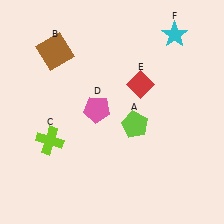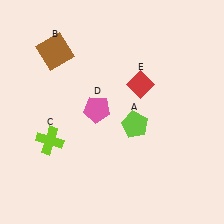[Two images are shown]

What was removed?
The cyan star (F) was removed in Image 2.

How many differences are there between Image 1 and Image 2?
There is 1 difference between the two images.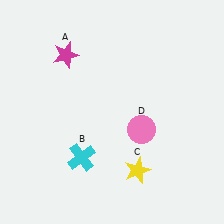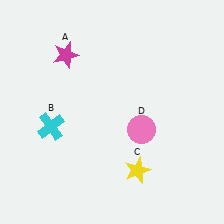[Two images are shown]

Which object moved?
The cyan cross (B) moved up.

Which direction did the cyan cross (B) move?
The cyan cross (B) moved up.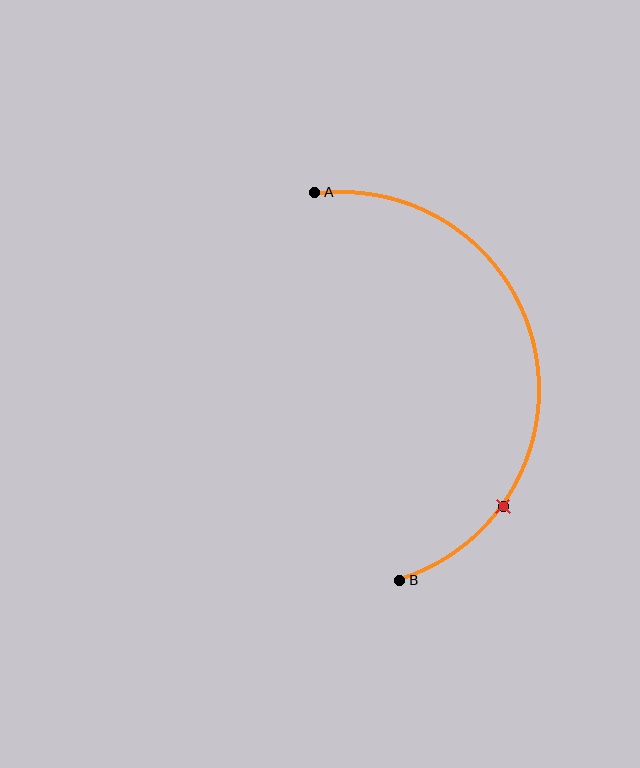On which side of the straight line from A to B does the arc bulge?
The arc bulges to the right of the straight line connecting A and B.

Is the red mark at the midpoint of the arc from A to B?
No. The red mark lies on the arc but is closer to endpoint B. The arc midpoint would be at the point on the curve equidistant along the arc from both A and B.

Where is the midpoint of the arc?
The arc midpoint is the point on the curve farthest from the straight line joining A and B. It sits to the right of that line.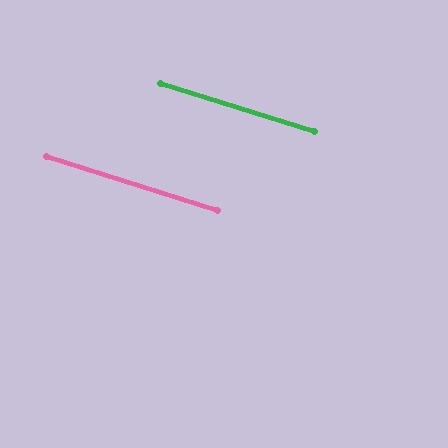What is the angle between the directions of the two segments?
Approximately 0 degrees.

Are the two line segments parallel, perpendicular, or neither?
Parallel — their directions differ by only 0.1°.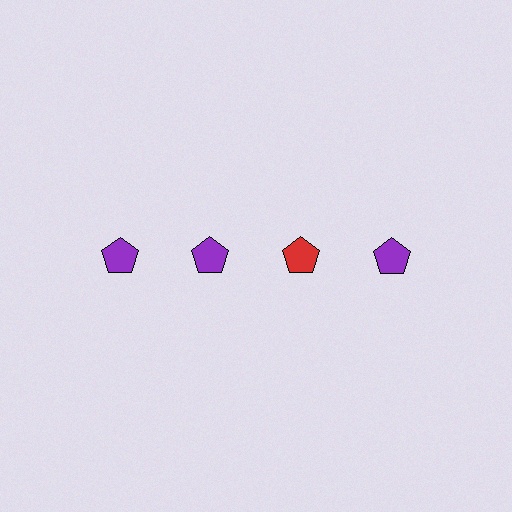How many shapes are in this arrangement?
There are 4 shapes arranged in a grid pattern.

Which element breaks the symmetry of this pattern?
The red pentagon in the top row, center column breaks the symmetry. All other shapes are purple pentagons.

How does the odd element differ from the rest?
It has a different color: red instead of purple.